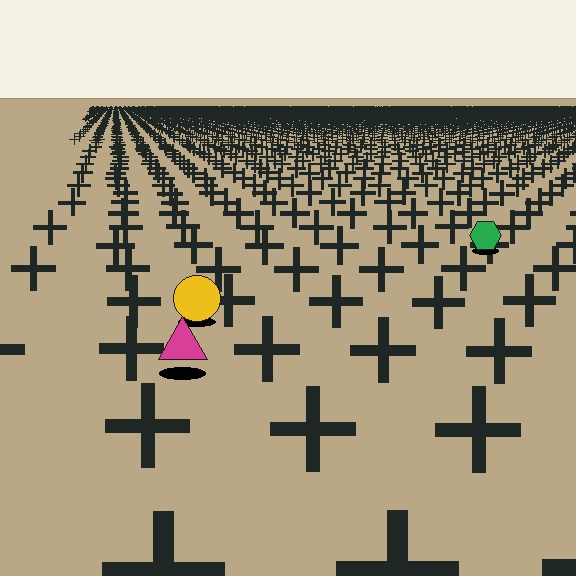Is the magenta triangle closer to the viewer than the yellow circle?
Yes. The magenta triangle is closer — you can tell from the texture gradient: the ground texture is coarser near it.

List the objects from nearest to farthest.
From nearest to farthest: the magenta triangle, the yellow circle, the green hexagon.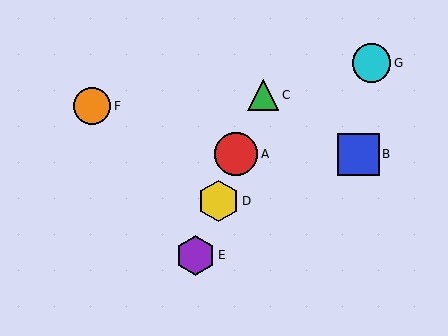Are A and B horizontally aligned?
Yes, both are at y≈154.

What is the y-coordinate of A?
Object A is at y≈154.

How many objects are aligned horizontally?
2 objects (A, B) are aligned horizontally.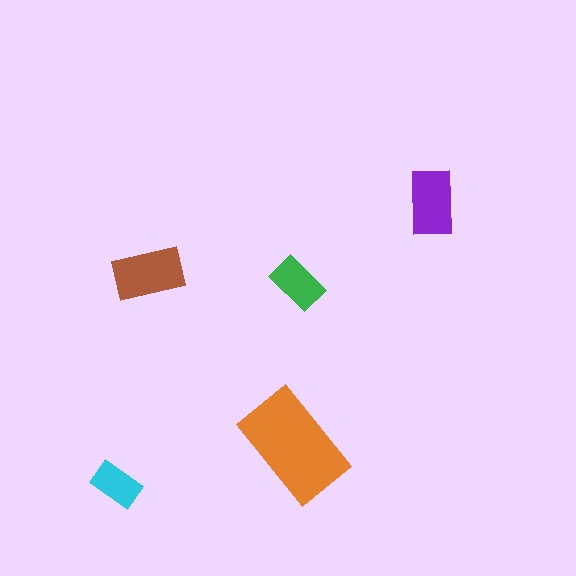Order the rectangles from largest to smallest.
the orange one, the brown one, the purple one, the green one, the cyan one.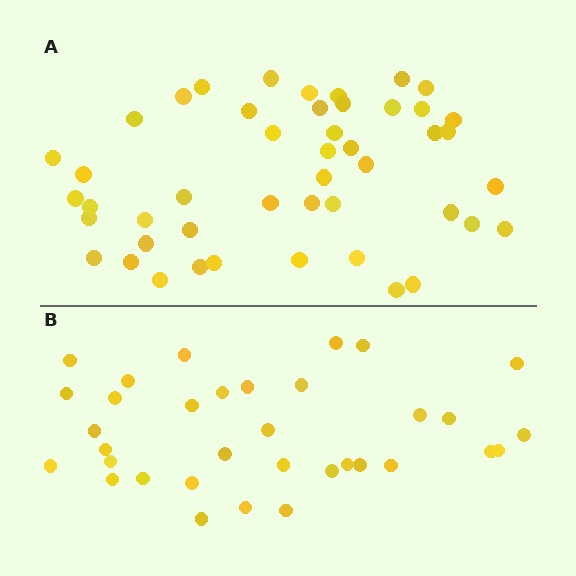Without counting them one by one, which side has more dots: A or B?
Region A (the top region) has more dots.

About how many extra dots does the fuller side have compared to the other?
Region A has approximately 15 more dots than region B.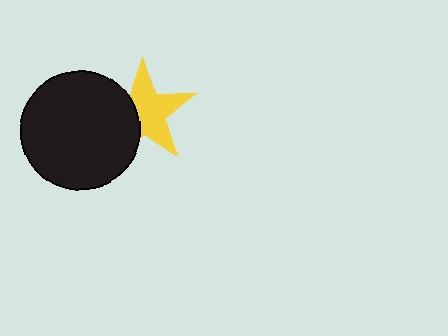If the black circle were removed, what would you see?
You would see the complete yellow star.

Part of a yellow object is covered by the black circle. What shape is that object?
It is a star.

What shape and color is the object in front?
The object in front is a black circle.